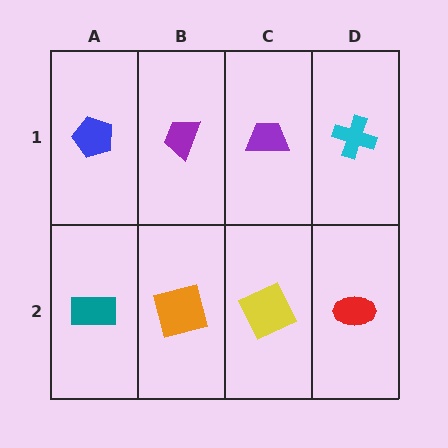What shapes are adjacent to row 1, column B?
An orange square (row 2, column B), a blue pentagon (row 1, column A), a purple trapezoid (row 1, column C).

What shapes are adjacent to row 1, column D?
A red ellipse (row 2, column D), a purple trapezoid (row 1, column C).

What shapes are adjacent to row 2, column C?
A purple trapezoid (row 1, column C), an orange square (row 2, column B), a red ellipse (row 2, column D).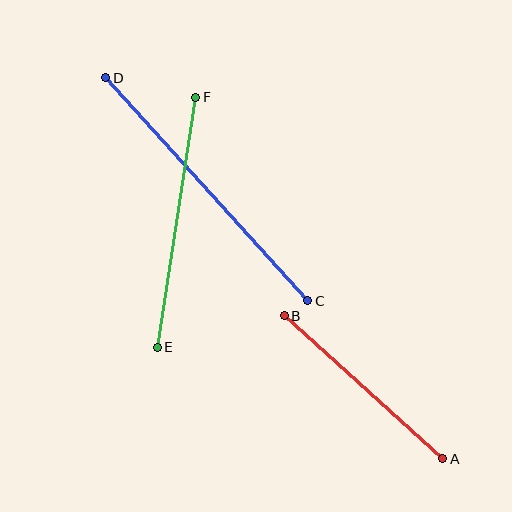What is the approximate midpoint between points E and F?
The midpoint is at approximately (177, 222) pixels.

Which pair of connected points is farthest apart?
Points C and D are farthest apart.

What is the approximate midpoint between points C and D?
The midpoint is at approximately (207, 189) pixels.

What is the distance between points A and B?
The distance is approximately 213 pixels.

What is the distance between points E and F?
The distance is approximately 253 pixels.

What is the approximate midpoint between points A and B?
The midpoint is at approximately (364, 387) pixels.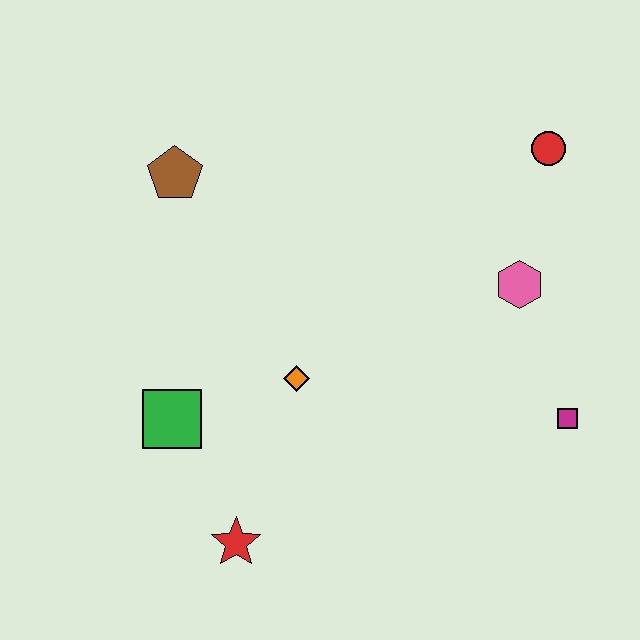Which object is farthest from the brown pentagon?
The magenta square is farthest from the brown pentagon.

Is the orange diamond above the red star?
Yes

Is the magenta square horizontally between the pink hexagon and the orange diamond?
No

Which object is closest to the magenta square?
The pink hexagon is closest to the magenta square.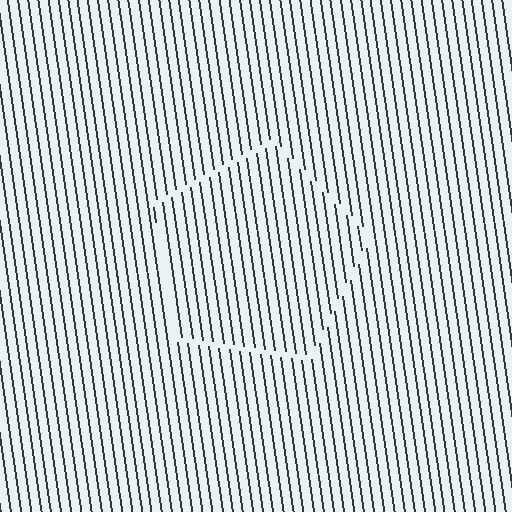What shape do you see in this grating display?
An illusory pentagon. The interior of the shape contains the same grating, shifted by half a period — the contour is defined by the phase discontinuity where line-ends from the inner and outer gratings abut.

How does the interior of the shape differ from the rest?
The interior of the shape contains the same grating, shifted by half a period — the contour is defined by the phase discontinuity where line-ends from the inner and outer gratings abut.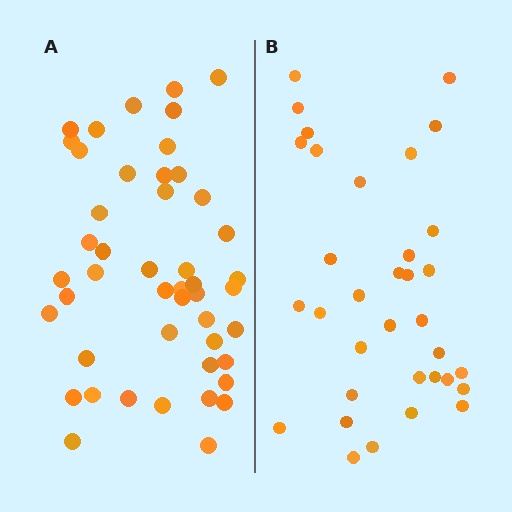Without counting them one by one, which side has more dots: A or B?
Region A (the left region) has more dots.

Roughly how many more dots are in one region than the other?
Region A has approximately 15 more dots than region B.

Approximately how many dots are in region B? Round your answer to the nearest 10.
About 30 dots. (The exact count is 34, which rounds to 30.)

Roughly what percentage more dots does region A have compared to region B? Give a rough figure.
About 40% more.